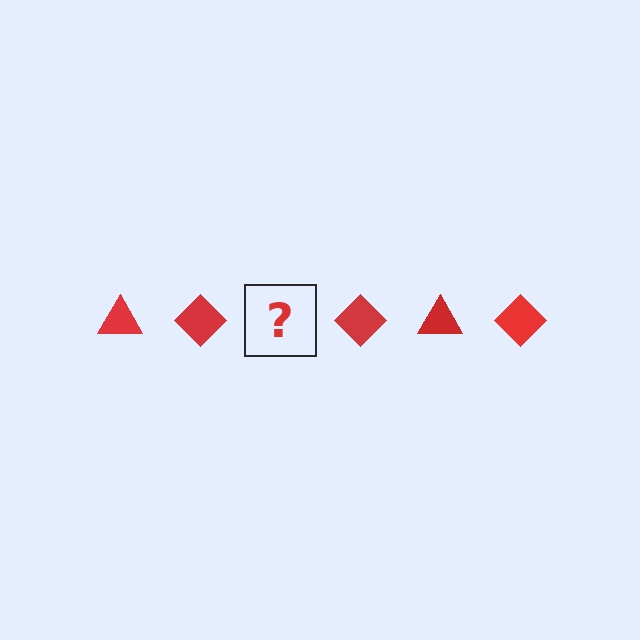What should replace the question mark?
The question mark should be replaced with a red triangle.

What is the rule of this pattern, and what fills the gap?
The rule is that the pattern cycles through triangle, diamond shapes in red. The gap should be filled with a red triangle.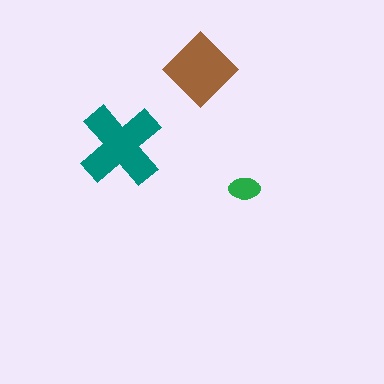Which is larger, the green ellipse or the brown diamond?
The brown diamond.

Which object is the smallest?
The green ellipse.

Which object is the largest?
The teal cross.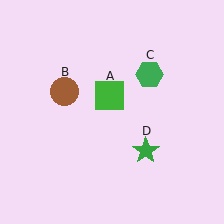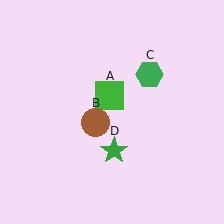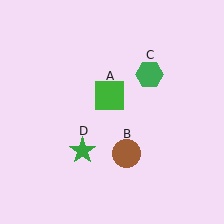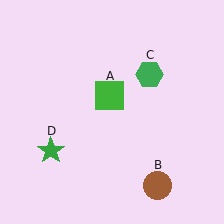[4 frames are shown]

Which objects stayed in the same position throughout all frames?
Green square (object A) and green hexagon (object C) remained stationary.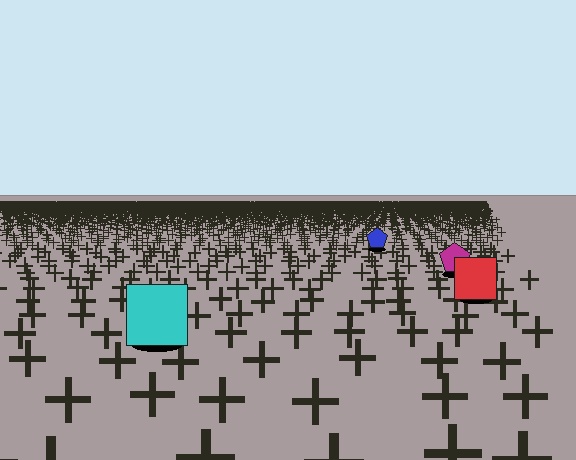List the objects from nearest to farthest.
From nearest to farthest: the cyan square, the red square, the magenta pentagon, the blue pentagon.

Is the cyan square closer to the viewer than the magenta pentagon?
Yes. The cyan square is closer — you can tell from the texture gradient: the ground texture is coarser near it.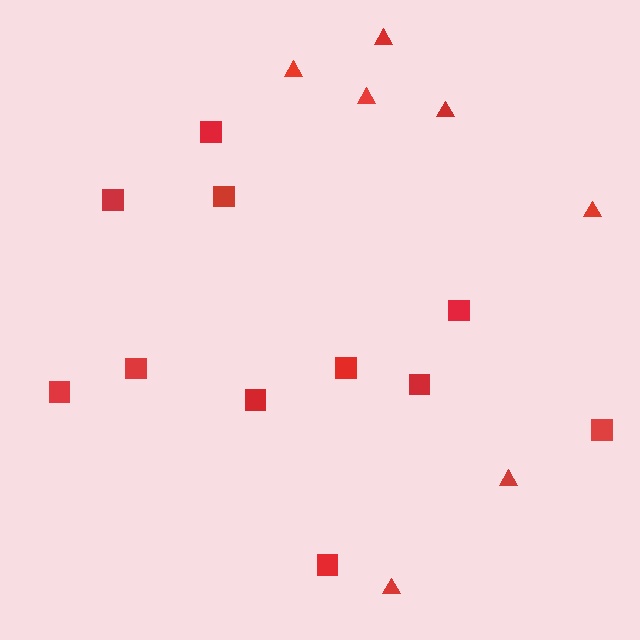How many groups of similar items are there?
There are 2 groups: one group of squares (11) and one group of triangles (7).